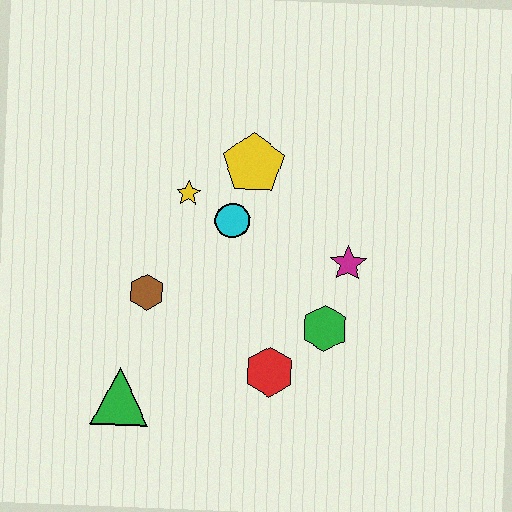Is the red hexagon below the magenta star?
Yes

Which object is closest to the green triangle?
The brown hexagon is closest to the green triangle.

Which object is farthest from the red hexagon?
The yellow pentagon is farthest from the red hexagon.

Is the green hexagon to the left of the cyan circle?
No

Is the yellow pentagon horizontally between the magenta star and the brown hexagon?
Yes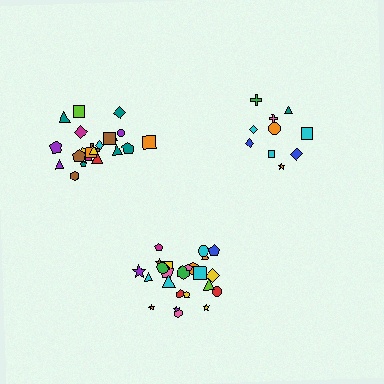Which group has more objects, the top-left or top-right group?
The top-left group.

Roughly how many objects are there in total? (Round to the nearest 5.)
Roughly 55 objects in total.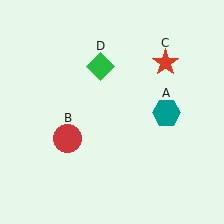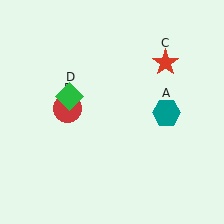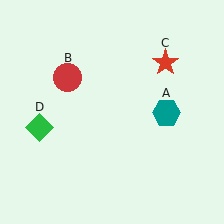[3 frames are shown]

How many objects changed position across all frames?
2 objects changed position: red circle (object B), green diamond (object D).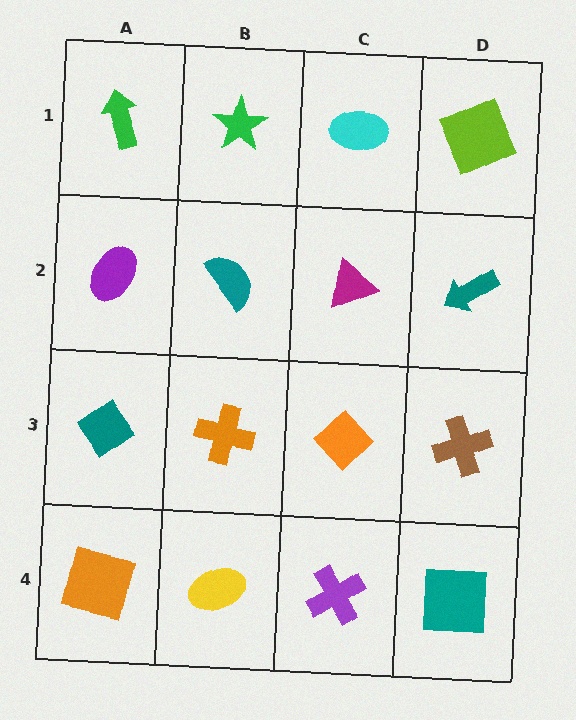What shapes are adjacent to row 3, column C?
A magenta triangle (row 2, column C), a purple cross (row 4, column C), an orange cross (row 3, column B), a brown cross (row 3, column D).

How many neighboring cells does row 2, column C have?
4.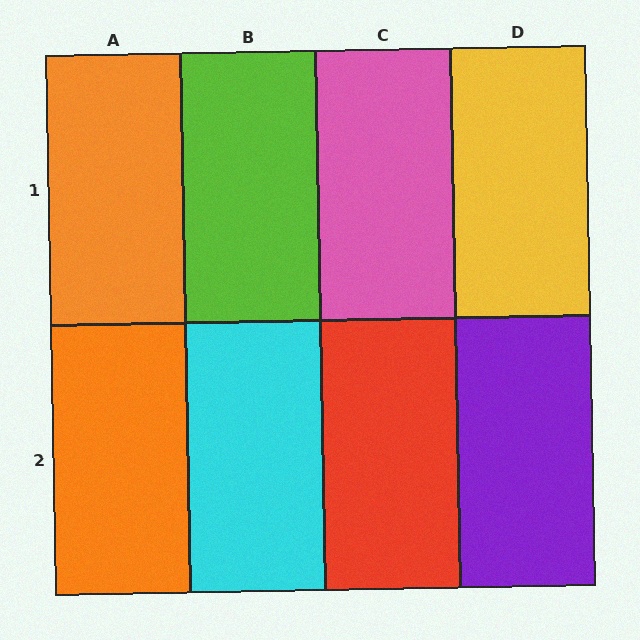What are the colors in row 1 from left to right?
Orange, lime, pink, yellow.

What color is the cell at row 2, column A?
Orange.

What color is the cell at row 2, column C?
Red.